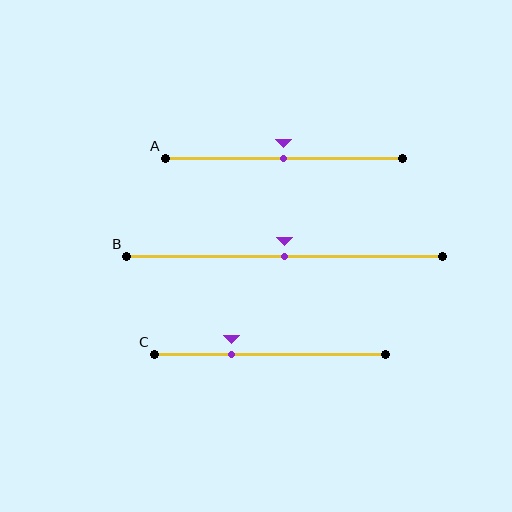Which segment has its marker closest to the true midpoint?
Segment A has its marker closest to the true midpoint.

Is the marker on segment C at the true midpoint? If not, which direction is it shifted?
No, the marker on segment C is shifted to the left by about 16% of the segment length.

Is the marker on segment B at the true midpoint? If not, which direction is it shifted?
Yes, the marker on segment B is at the true midpoint.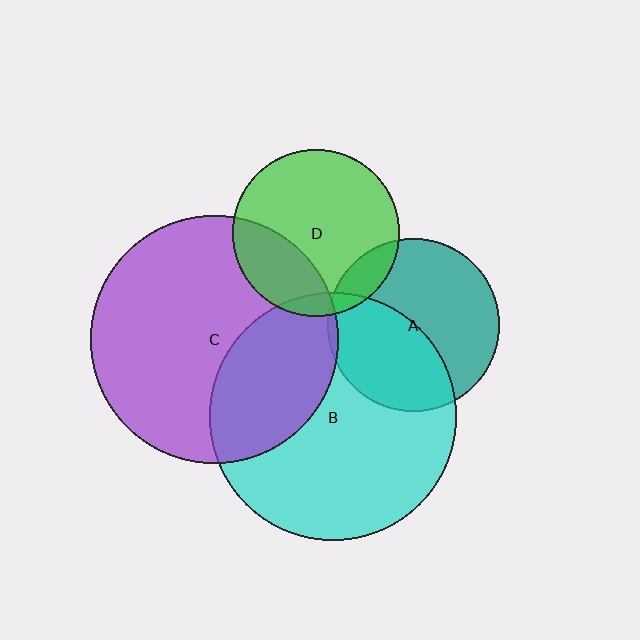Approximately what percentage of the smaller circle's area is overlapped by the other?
Approximately 5%.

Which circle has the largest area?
Circle C (purple).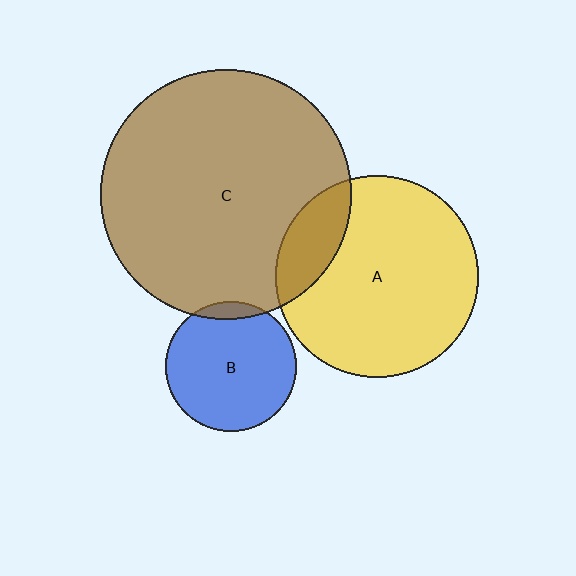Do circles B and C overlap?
Yes.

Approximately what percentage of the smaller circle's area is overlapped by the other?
Approximately 5%.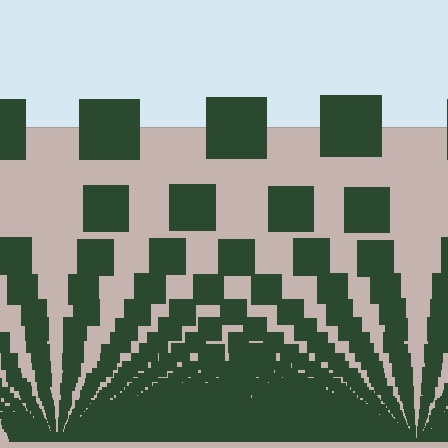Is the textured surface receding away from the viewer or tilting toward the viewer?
The surface appears to tilt toward the viewer. Texture elements get larger and sparser toward the top.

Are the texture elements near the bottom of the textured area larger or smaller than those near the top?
Smaller. The gradient is inverted — elements near the bottom are smaller and denser.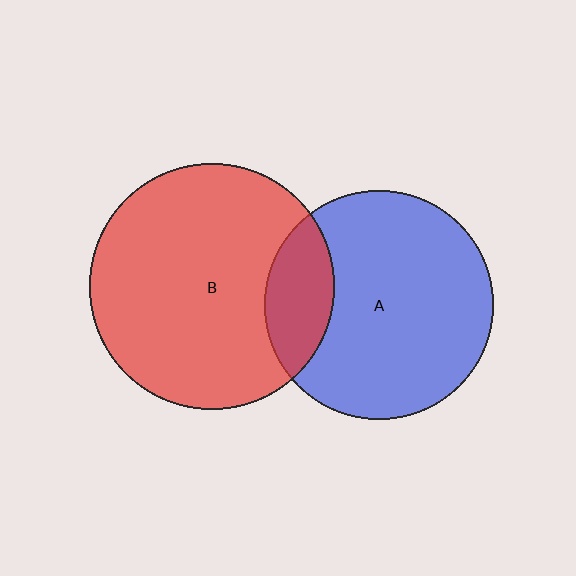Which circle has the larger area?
Circle B (red).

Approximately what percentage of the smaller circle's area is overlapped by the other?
Approximately 20%.